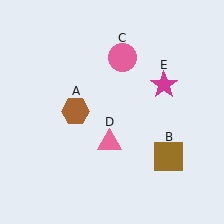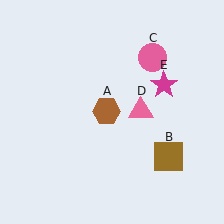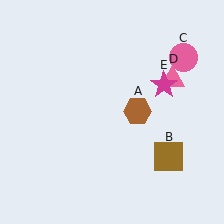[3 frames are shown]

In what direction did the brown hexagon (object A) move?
The brown hexagon (object A) moved right.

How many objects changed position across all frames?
3 objects changed position: brown hexagon (object A), pink circle (object C), pink triangle (object D).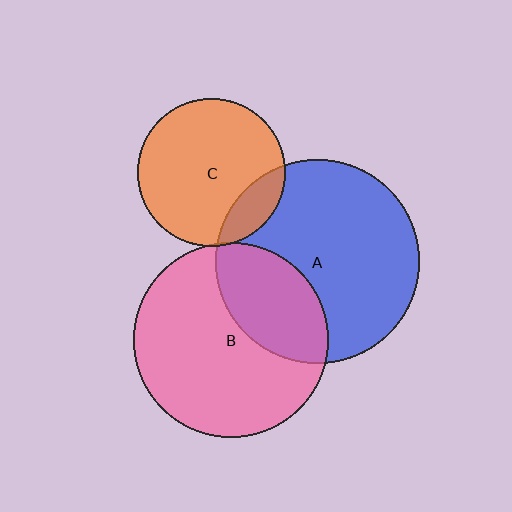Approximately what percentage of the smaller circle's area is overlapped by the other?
Approximately 5%.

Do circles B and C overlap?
Yes.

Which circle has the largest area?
Circle A (blue).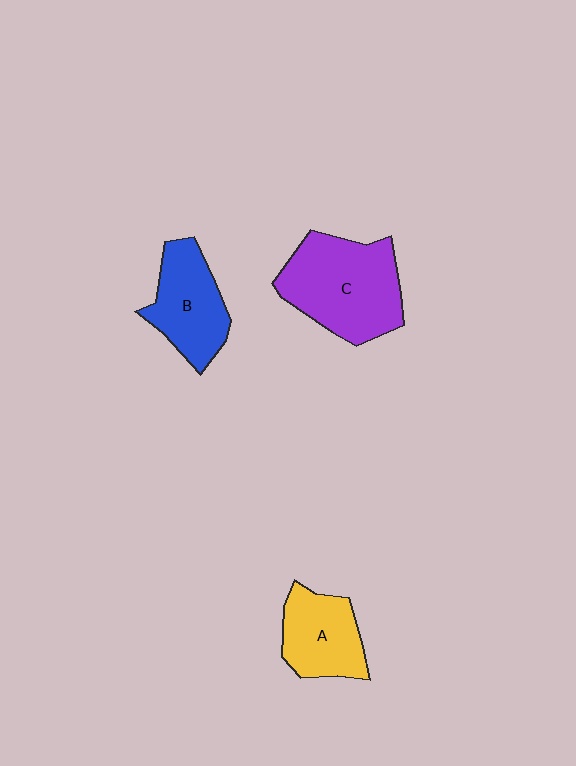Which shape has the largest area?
Shape C (purple).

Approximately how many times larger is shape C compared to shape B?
Approximately 1.5 times.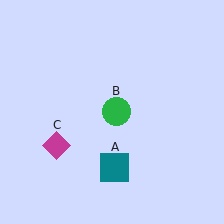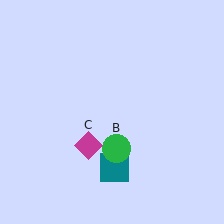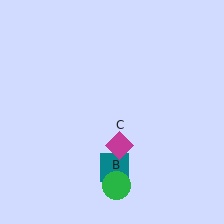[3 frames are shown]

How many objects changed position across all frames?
2 objects changed position: green circle (object B), magenta diamond (object C).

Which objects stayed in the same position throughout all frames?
Teal square (object A) remained stationary.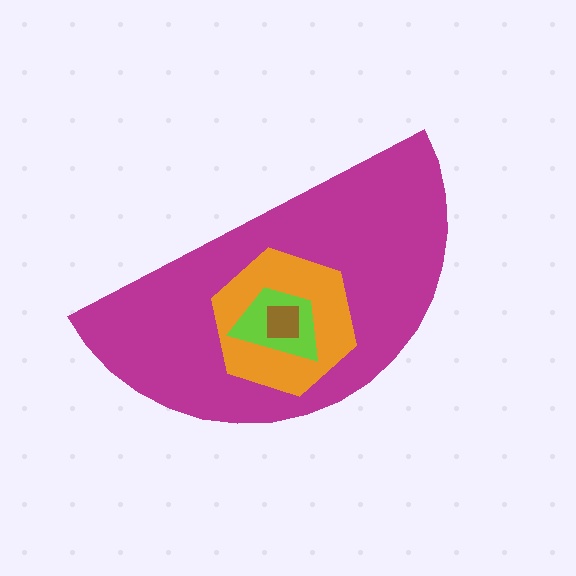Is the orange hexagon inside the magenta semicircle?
Yes.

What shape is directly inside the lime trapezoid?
The brown square.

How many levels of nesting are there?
4.